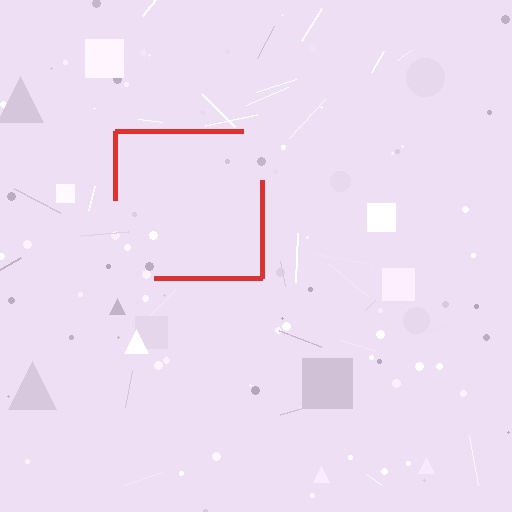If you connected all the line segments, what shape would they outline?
They would outline a square.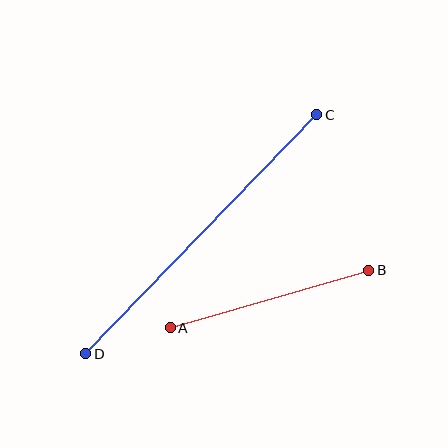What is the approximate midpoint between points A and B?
The midpoint is at approximately (269, 299) pixels.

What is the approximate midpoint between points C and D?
The midpoint is at approximately (201, 234) pixels.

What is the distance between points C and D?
The distance is approximately 333 pixels.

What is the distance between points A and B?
The distance is approximately 207 pixels.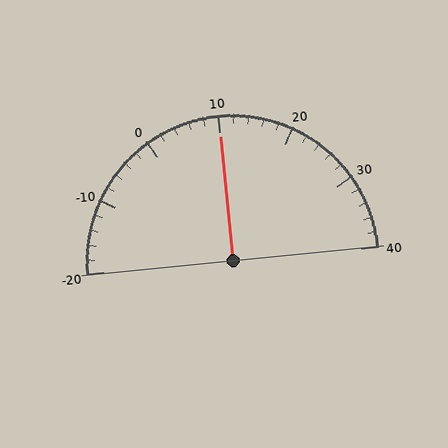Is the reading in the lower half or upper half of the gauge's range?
The reading is in the upper half of the range (-20 to 40).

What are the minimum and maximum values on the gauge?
The gauge ranges from -20 to 40.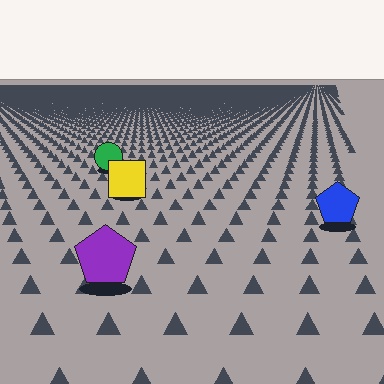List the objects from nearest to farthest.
From nearest to farthest: the purple pentagon, the blue pentagon, the yellow square, the green circle.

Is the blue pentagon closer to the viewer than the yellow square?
Yes. The blue pentagon is closer — you can tell from the texture gradient: the ground texture is coarser near it.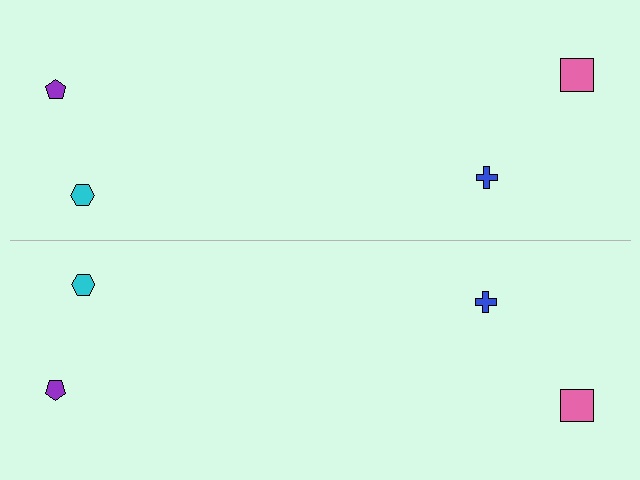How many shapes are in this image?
There are 8 shapes in this image.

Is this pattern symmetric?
Yes, this pattern has bilateral (reflection) symmetry.